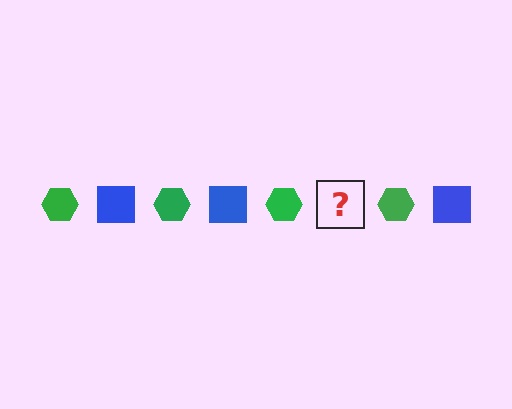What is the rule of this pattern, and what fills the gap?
The rule is that the pattern alternates between green hexagon and blue square. The gap should be filled with a blue square.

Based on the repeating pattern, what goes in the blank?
The blank should be a blue square.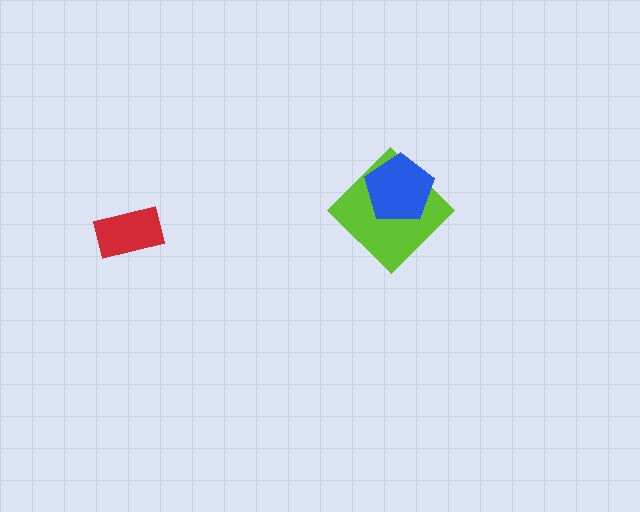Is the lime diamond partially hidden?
Yes, it is partially covered by another shape.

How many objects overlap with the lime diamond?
1 object overlaps with the lime diamond.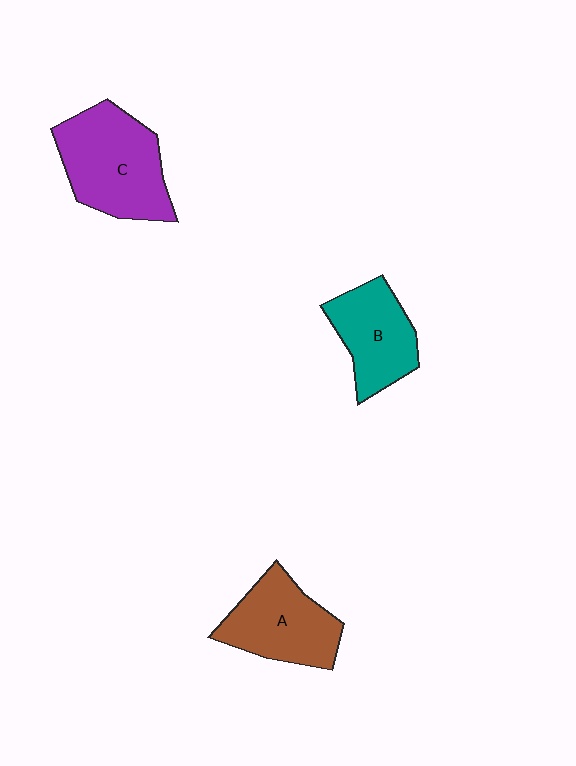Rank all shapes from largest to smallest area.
From largest to smallest: C (purple), A (brown), B (teal).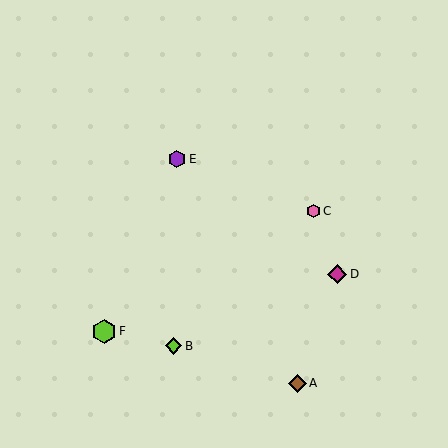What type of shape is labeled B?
Shape B is a lime diamond.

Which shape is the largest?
The lime hexagon (labeled F) is the largest.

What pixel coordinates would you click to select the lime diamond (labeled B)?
Click at (174, 346) to select the lime diamond B.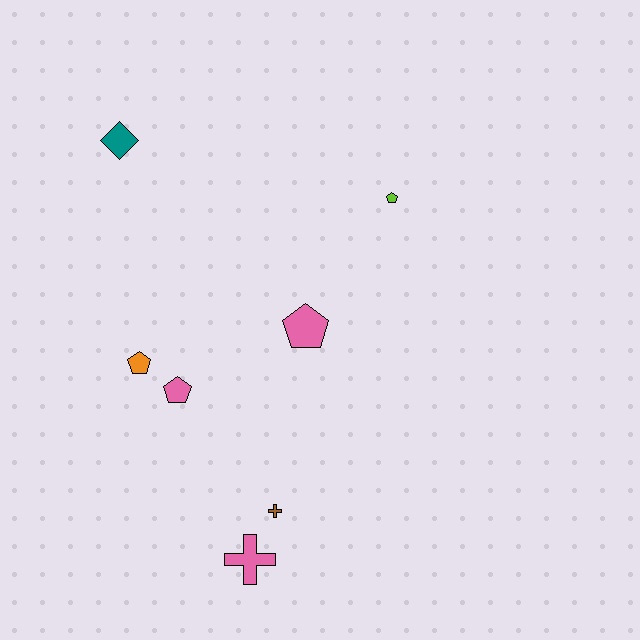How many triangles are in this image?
There are no triangles.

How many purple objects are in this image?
There are no purple objects.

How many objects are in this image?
There are 7 objects.